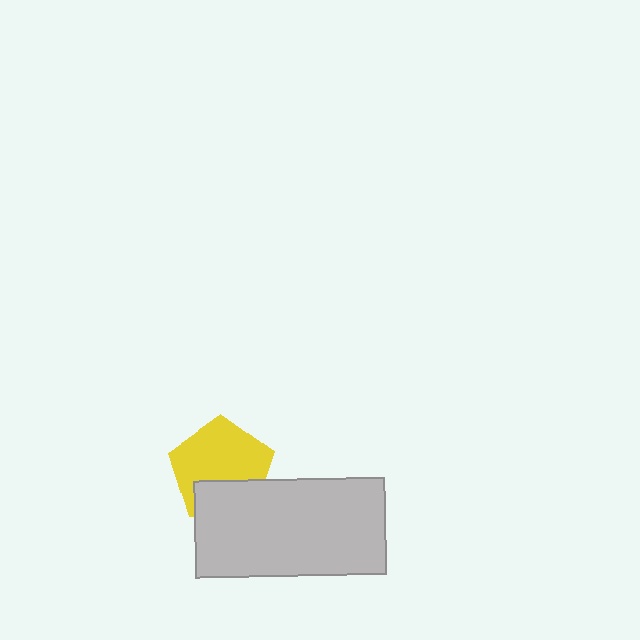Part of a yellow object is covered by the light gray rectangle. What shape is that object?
It is a pentagon.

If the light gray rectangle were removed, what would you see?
You would see the complete yellow pentagon.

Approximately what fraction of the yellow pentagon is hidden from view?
Roughly 32% of the yellow pentagon is hidden behind the light gray rectangle.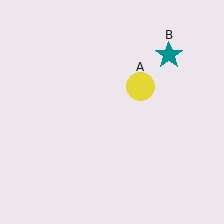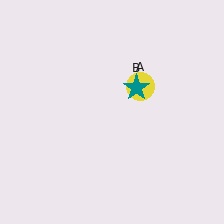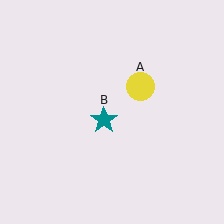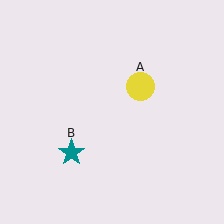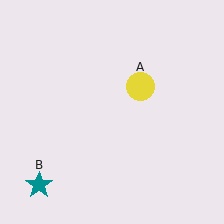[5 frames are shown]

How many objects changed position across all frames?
1 object changed position: teal star (object B).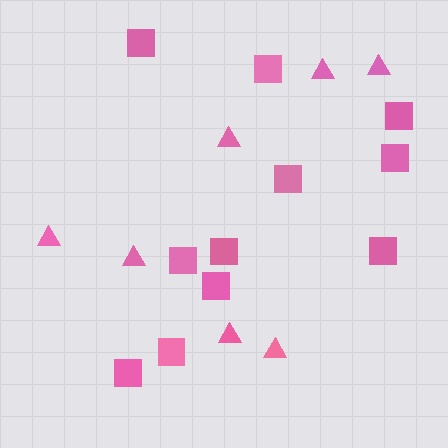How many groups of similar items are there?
There are 2 groups: one group of squares (11) and one group of triangles (7).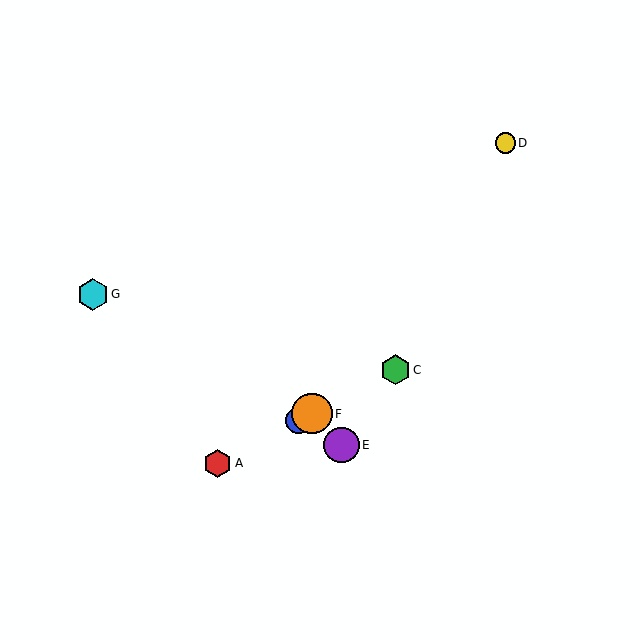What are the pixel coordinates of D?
Object D is at (505, 143).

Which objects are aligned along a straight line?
Objects A, B, C, F are aligned along a straight line.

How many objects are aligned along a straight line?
4 objects (A, B, C, F) are aligned along a straight line.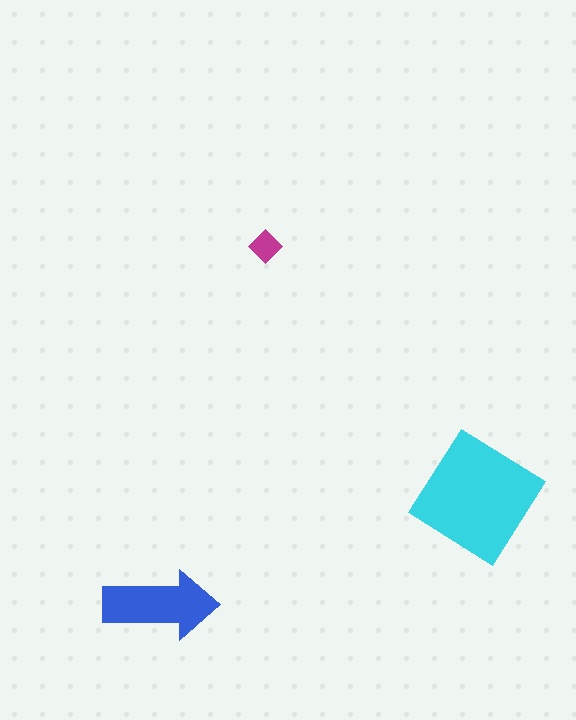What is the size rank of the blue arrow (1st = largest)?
2nd.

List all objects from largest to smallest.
The cyan diamond, the blue arrow, the magenta diamond.